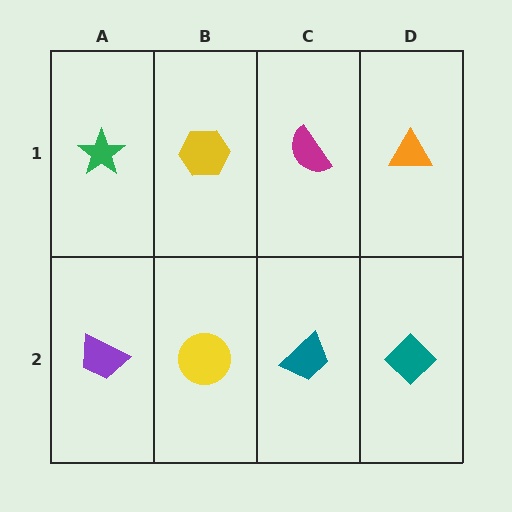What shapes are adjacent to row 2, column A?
A green star (row 1, column A), a yellow circle (row 2, column B).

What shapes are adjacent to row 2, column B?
A yellow hexagon (row 1, column B), a purple trapezoid (row 2, column A), a teal trapezoid (row 2, column C).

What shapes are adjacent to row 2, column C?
A magenta semicircle (row 1, column C), a yellow circle (row 2, column B), a teal diamond (row 2, column D).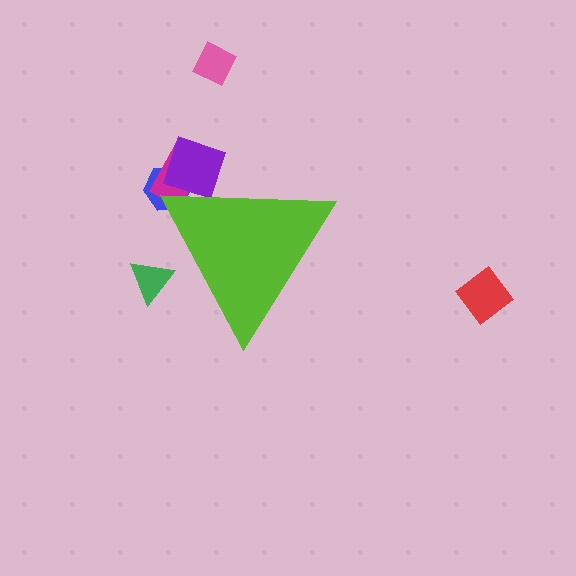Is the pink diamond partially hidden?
No, the pink diamond is fully visible.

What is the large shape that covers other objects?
A lime triangle.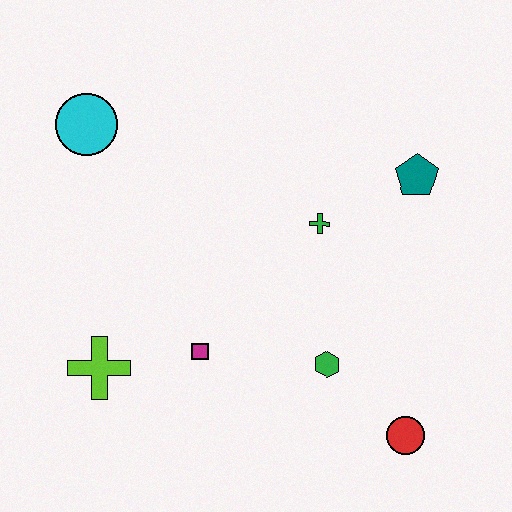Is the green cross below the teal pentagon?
Yes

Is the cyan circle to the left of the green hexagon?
Yes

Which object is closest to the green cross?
The teal pentagon is closest to the green cross.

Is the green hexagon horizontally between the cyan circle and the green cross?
No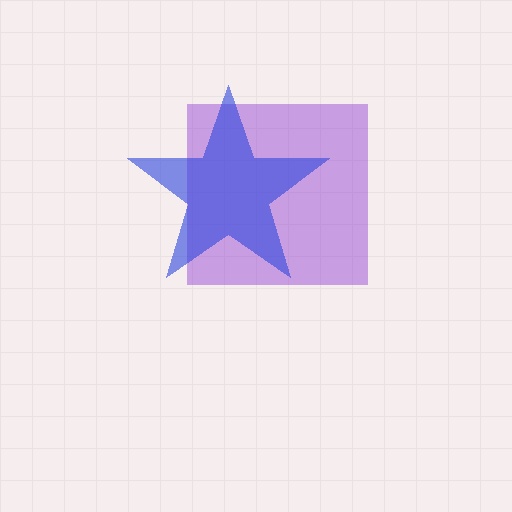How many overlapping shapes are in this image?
There are 2 overlapping shapes in the image.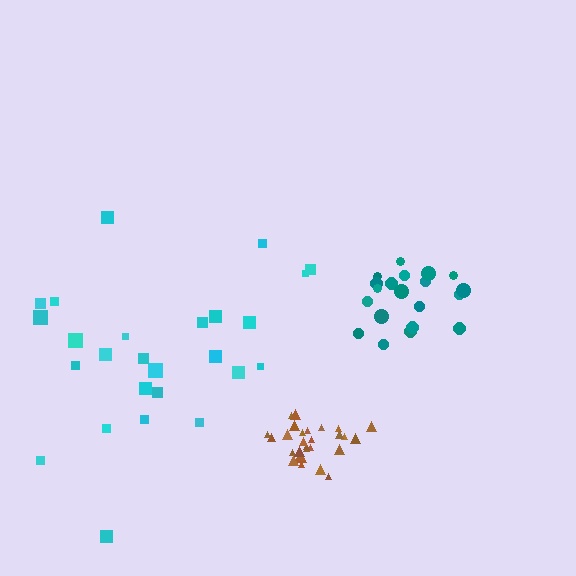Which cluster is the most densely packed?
Brown.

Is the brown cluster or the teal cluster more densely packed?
Brown.